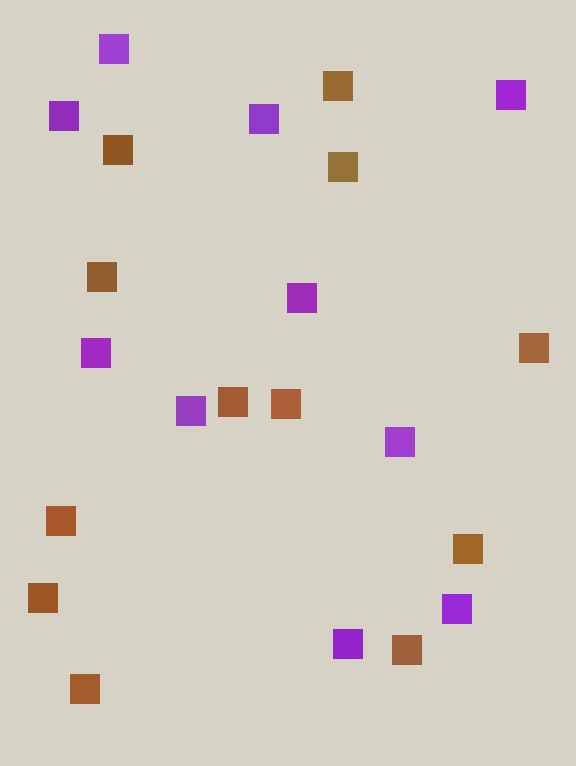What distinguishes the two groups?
There are 2 groups: one group of brown squares (12) and one group of purple squares (10).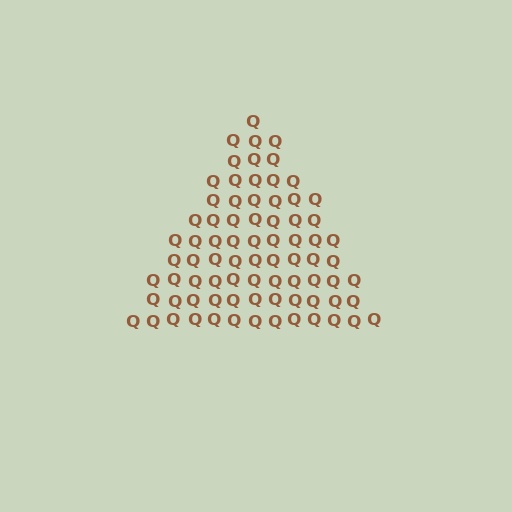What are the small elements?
The small elements are letter Q's.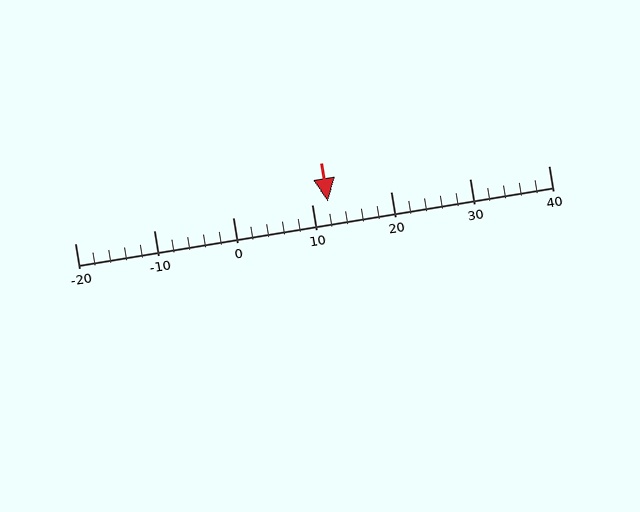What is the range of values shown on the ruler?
The ruler shows values from -20 to 40.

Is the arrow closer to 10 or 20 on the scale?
The arrow is closer to 10.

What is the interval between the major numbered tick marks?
The major tick marks are spaced 10 units apart.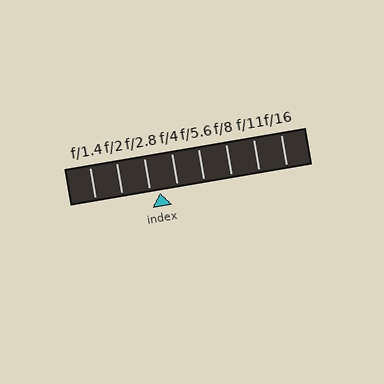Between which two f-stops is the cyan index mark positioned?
The index mark is between f/2.8 and f/4.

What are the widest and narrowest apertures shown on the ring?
The widest aperture shown is f/1.4 and the narrowest is f/16.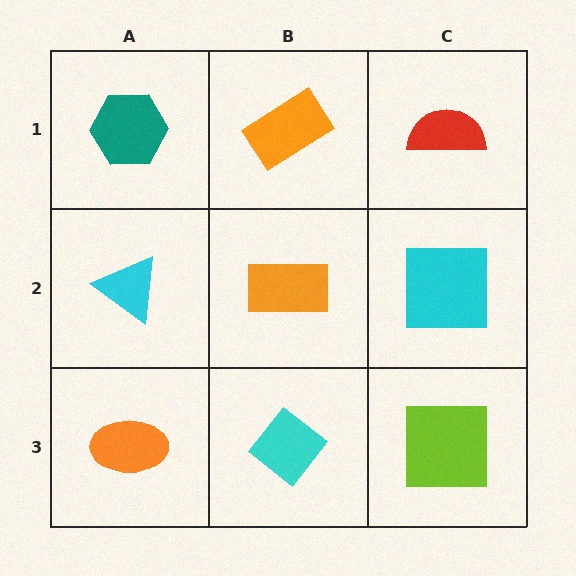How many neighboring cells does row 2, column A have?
3.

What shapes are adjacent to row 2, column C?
A red semicircle (row 1, column C), a lime square (row 3, column C), an orange rectangle (row 2, column B).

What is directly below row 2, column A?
An orange ellipse.